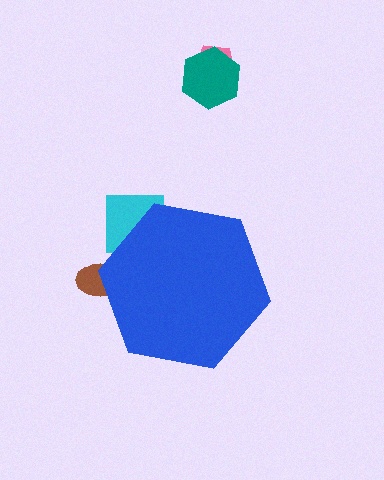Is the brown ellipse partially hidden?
Yes, the brown ellipse is partially hidden behind the blue hexagon.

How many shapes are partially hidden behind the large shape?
2 shapes are partially hidden.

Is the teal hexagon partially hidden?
No, the teal hexagon is fully visible.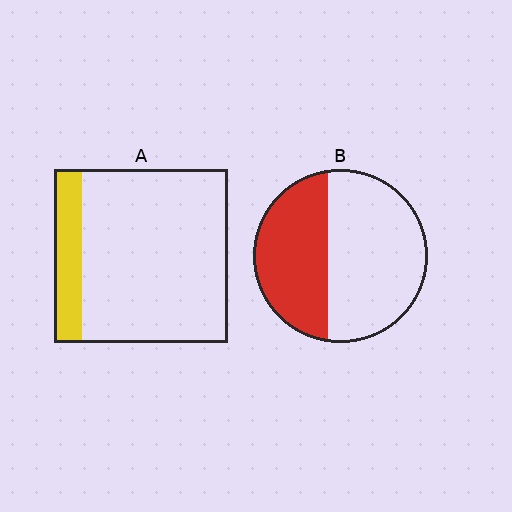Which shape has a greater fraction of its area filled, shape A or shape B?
Shape B.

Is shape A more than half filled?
No.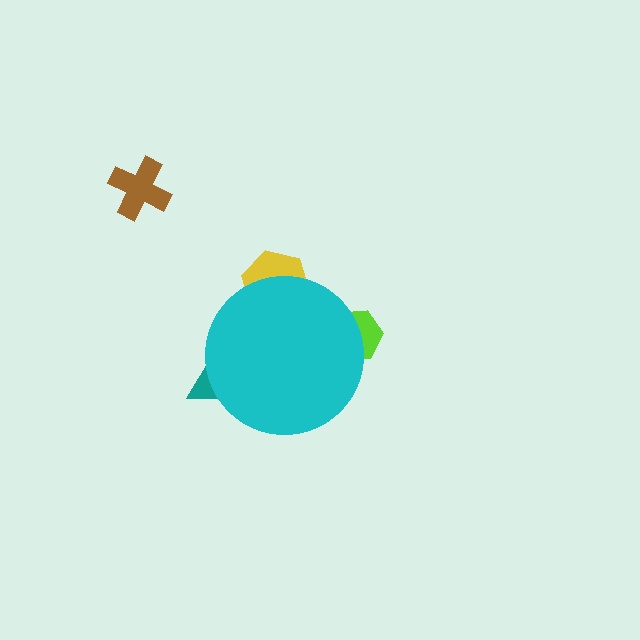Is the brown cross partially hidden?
No, the brown cross is fully visible.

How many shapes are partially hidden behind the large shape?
3 shapes are partially hidden.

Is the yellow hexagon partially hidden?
Yes, the yellow hexagon is partially hidden behind the cyan circle.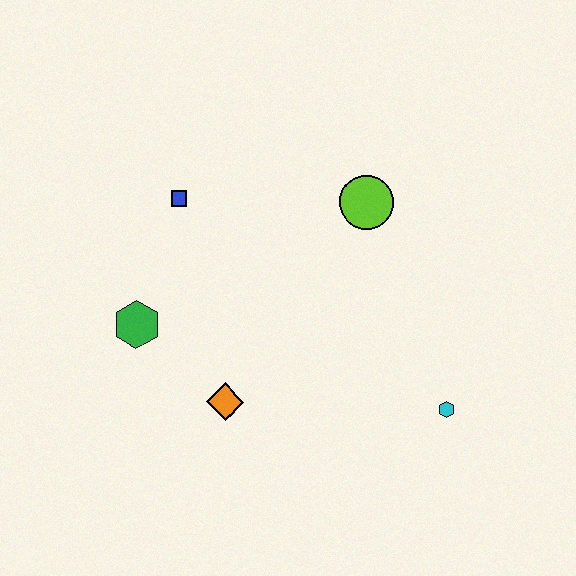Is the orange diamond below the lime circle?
Yes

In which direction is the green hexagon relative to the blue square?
The green hexagon is below the blue square.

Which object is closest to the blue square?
The green hexagon is closest to the blue square.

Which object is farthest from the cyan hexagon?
The blue square is farthest from the cyan hexagon.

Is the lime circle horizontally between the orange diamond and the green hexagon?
No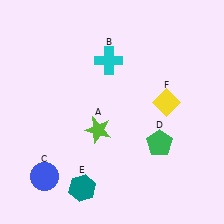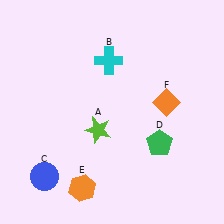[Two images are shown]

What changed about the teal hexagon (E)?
In Image 1, E is teal. In Image 2, it changed to orange.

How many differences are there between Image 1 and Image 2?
There are 2 differences between the two images.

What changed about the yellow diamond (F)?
In Image 1, F is yellow. In Image 2, it changed to orange.